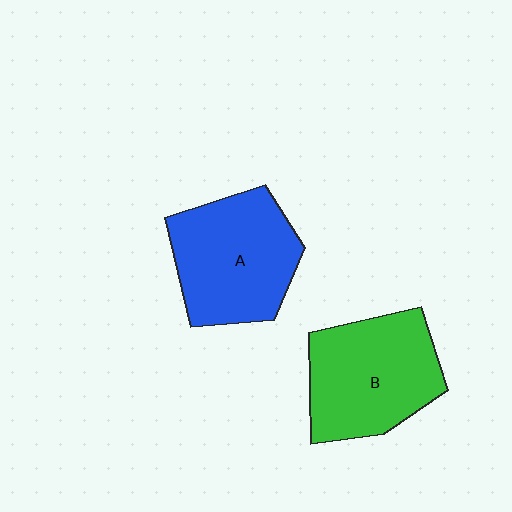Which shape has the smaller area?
Shape A (blue).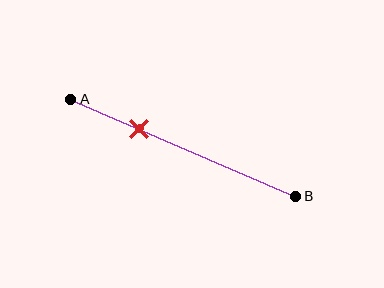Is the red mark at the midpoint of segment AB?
No, the mark is at about 30% from A, not at the 50% midpoint.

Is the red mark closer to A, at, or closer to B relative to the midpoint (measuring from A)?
The red mark is closer to point A than the midpoint of segment AB.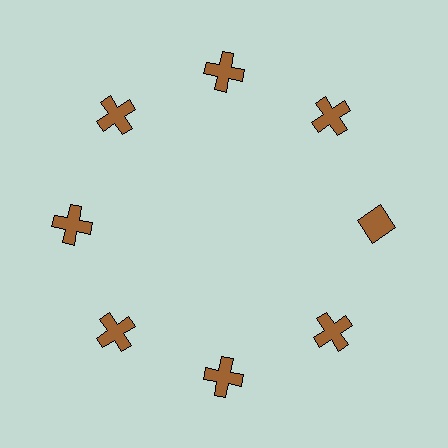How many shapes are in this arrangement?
There are 8 shapes arranged in a ring pattern.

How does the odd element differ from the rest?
It has a different shape: diamond instead of cross.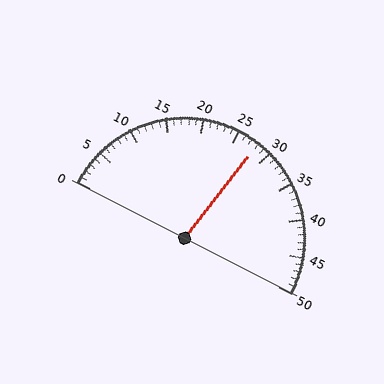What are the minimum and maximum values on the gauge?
The gauge ranges from 0 to 50.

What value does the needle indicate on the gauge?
The needle indicates approximately 28.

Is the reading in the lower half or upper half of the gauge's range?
The reading is in the upper half of the range (0 to 50).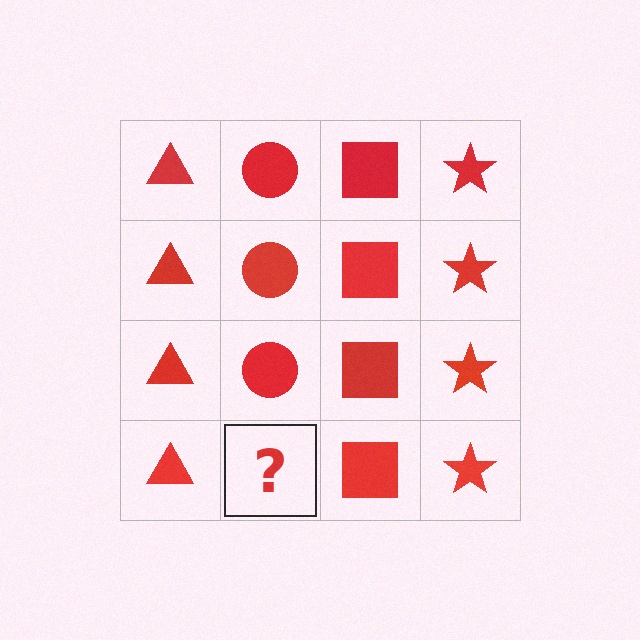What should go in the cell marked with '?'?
The missing cell should contain a red circle.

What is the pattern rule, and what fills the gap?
The rule is that each column has a consistent shape. The gap should be filled with a red circle.